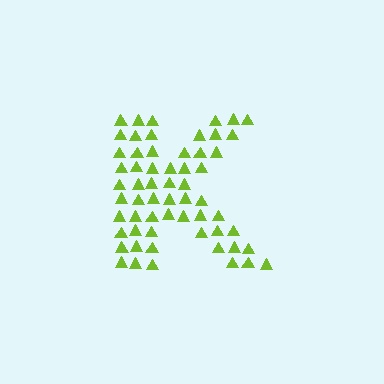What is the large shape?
The large shape is the letter K.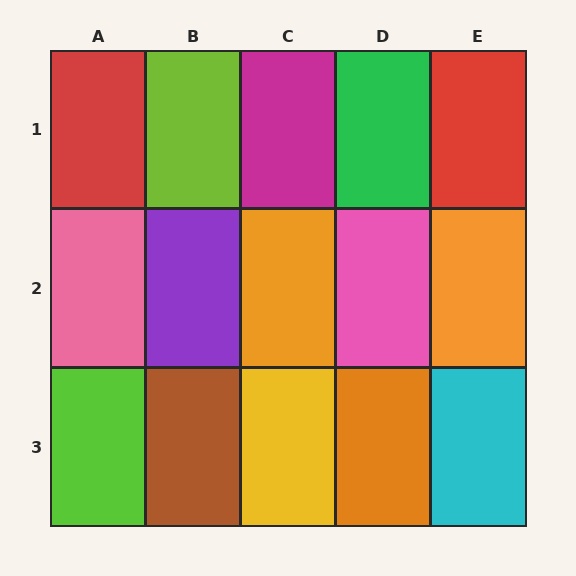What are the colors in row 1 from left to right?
Red, lime, magenta, green, red.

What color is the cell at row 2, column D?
Pink.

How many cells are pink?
2 cells are pink.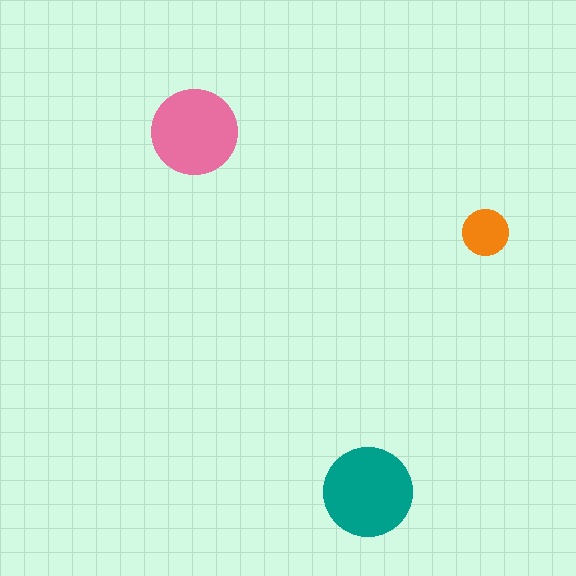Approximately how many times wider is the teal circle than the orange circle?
About 2 times wider.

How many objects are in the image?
There are 3 objects in the image.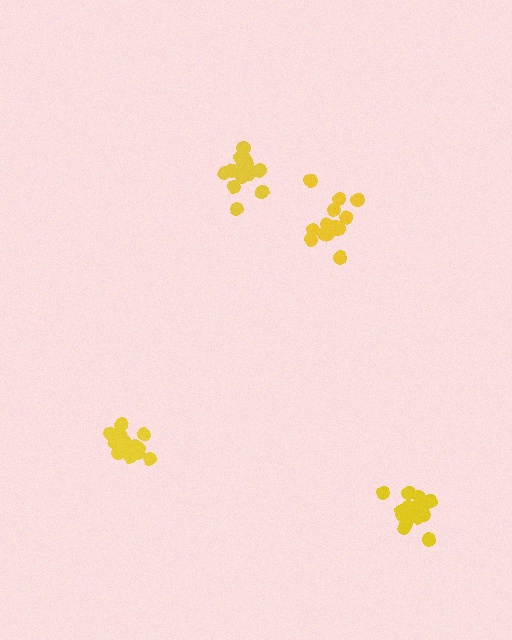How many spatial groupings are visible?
There are 4 spatial groupings.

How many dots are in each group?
Group 1: 15 dots, Group 2: 14 dots, Group 3: 17 dots, Group 4: 17 dots (63 total).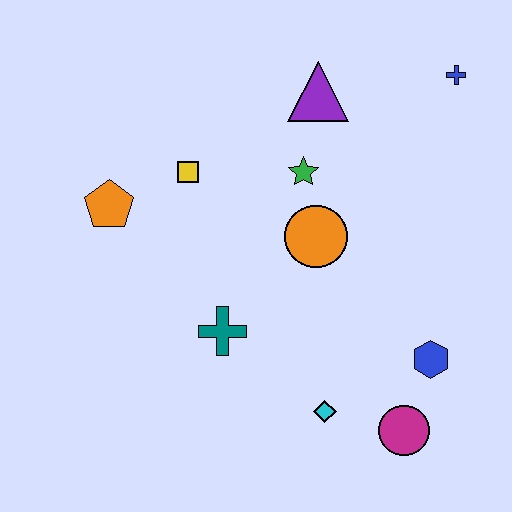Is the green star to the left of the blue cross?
Yes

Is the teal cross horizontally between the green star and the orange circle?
No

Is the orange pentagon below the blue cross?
Yes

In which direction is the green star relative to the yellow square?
The green star is to the right of the yellow square.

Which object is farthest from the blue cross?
The orange pentagon is farthest from the blue cross.